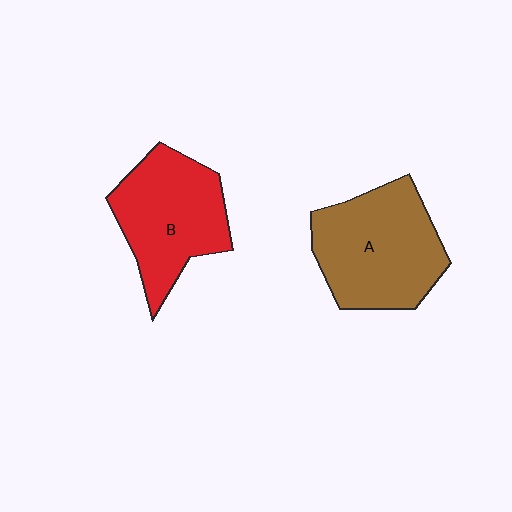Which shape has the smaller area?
Shape B (red).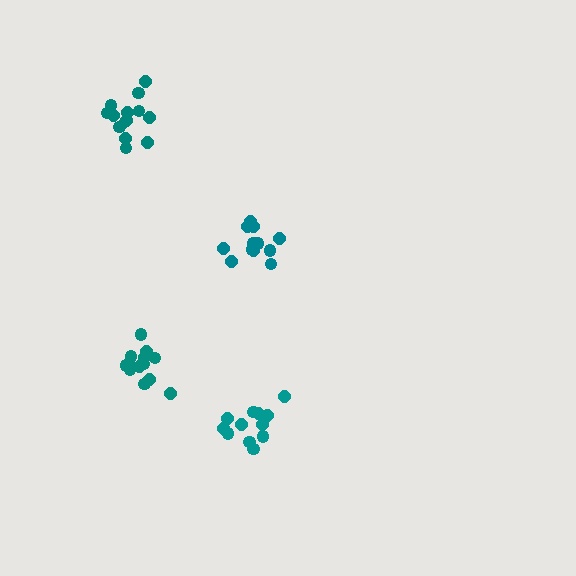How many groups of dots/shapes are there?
There are 4 groups.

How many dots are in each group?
Group 1: 14 dots, Group 2: 12 dots, Group 3: 13 dots, Group 4: 14 dots (53 total).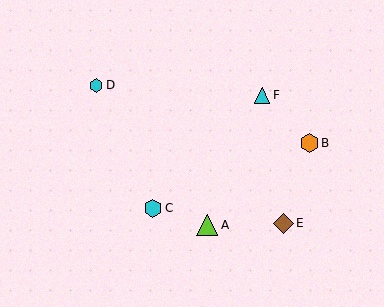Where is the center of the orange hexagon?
The center of the orange hexagon is at (309, 143).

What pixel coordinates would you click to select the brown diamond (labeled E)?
Click at (283, 223) to select the brown diamond E.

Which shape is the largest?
The lime triangle (labeled A) is the largest.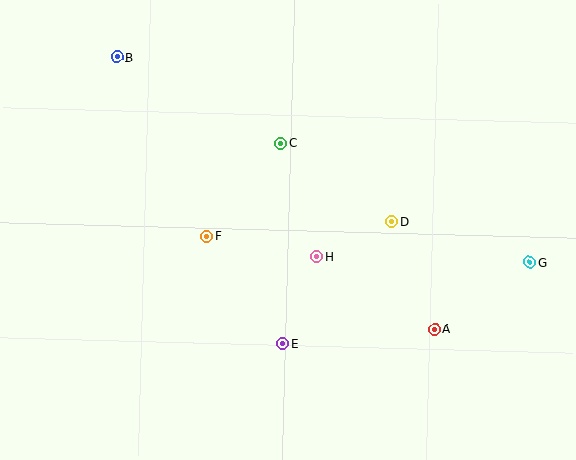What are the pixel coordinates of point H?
Point H is at (317, 257).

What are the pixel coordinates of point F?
Point F is at (206, 236).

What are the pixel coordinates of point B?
Point B is at (117, 57).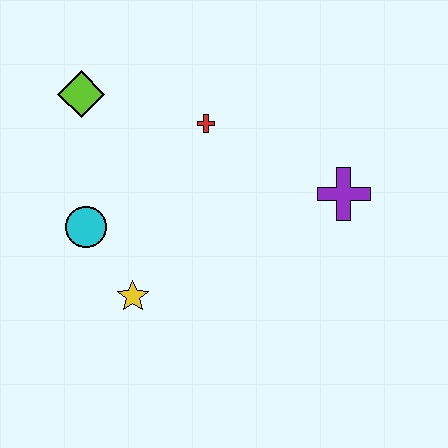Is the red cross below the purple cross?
No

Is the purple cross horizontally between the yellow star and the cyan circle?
No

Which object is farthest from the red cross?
The yellow star is farthest from the red cross.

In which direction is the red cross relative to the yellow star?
The red cross is above the yellow star.